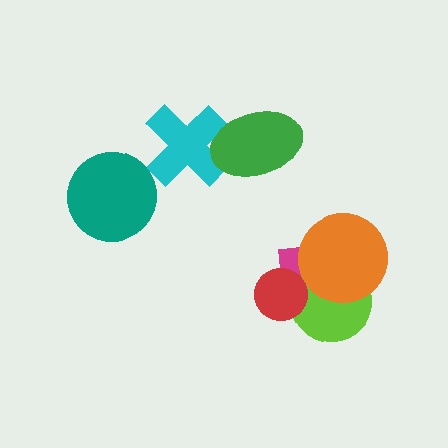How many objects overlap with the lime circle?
3 objects overlap with the lime circle.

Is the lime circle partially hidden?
Yes, it is partially covered by another shape.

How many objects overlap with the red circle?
2 objects overlap with the red circle.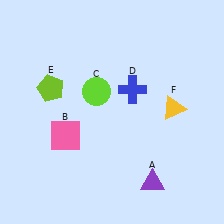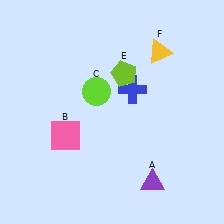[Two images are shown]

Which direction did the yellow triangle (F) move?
The yellow triangle (F) moved up.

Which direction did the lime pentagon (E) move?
The lime pentagon (E) moved right.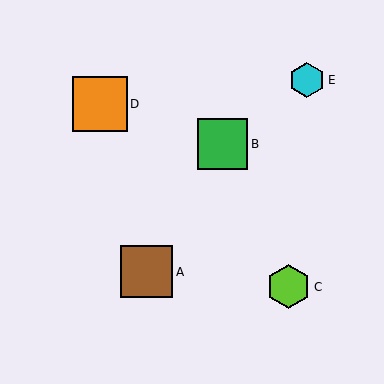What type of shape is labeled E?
Shape E is a cyan hexagon.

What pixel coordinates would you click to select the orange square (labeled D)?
Click at (100, 104) to select the orange square D.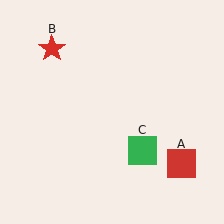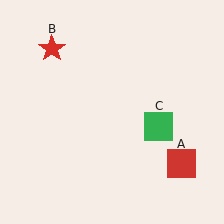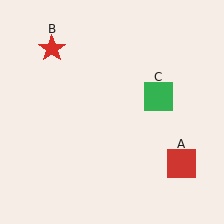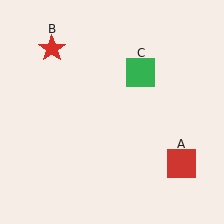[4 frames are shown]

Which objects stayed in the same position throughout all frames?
Red square (object A) and red star (object B) remained stationary.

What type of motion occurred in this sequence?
The green square (object C) rotated counterclockwise around the center of the scene.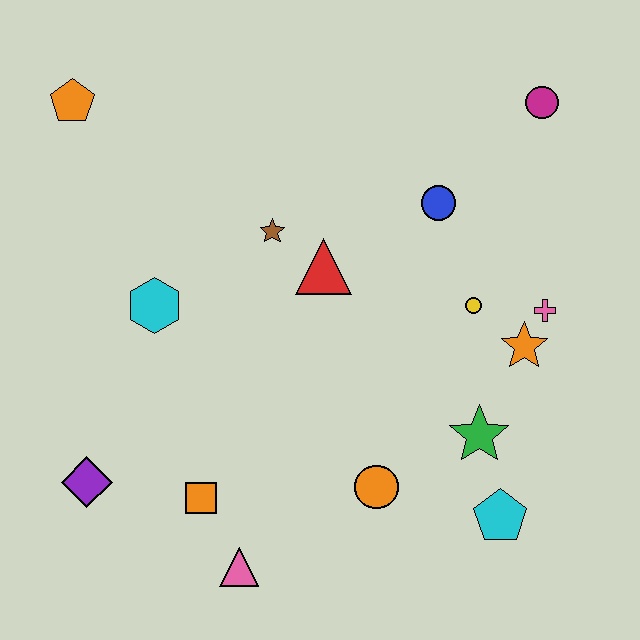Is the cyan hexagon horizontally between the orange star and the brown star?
No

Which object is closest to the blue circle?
The yellow circle is closest to the blue circle.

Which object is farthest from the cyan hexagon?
The magenta circle is farthest from the cyan hexagon.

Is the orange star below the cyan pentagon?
No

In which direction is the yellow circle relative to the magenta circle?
The yellow circle is below the magenta circle.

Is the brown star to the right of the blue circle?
No